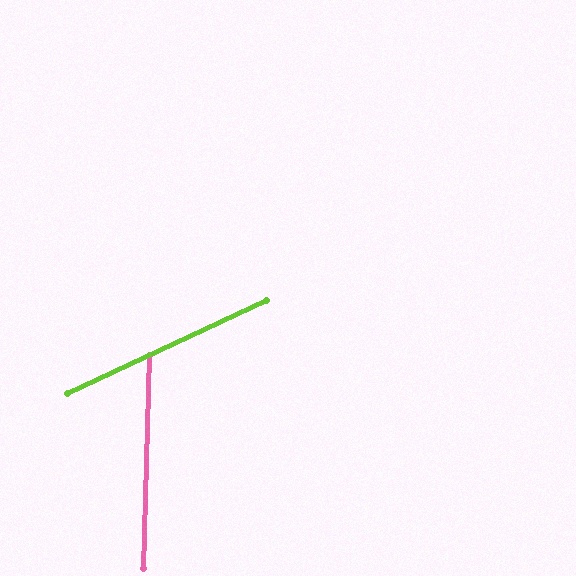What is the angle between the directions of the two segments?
Approximately 63 degrees.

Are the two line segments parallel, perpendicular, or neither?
Neither parallel nor perpendicular — they differ by about 63°.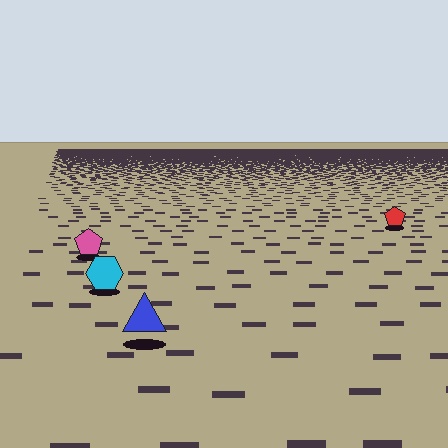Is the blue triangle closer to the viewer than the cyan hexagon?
Yes. The blue triangle is closer — you can tell from the texture gradient: the ground texture is coarser near it.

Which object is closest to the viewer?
The blue triangle is closest. The texture marks near it are larger and more spread out.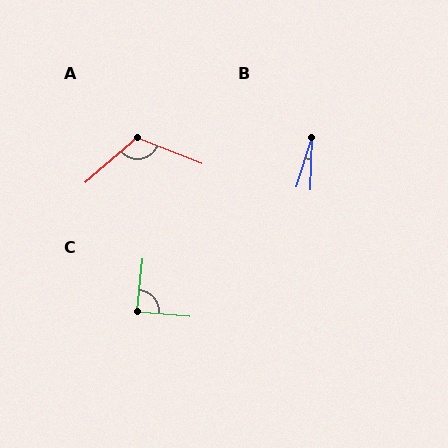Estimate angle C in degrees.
Approximately 89 degrees.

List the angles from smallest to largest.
B (16°), C (89°), A (117°).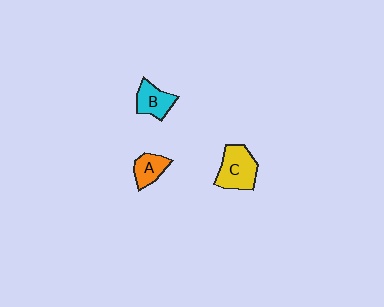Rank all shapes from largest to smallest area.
From largest to smallest: C (yellow), B (cyan), A (orange).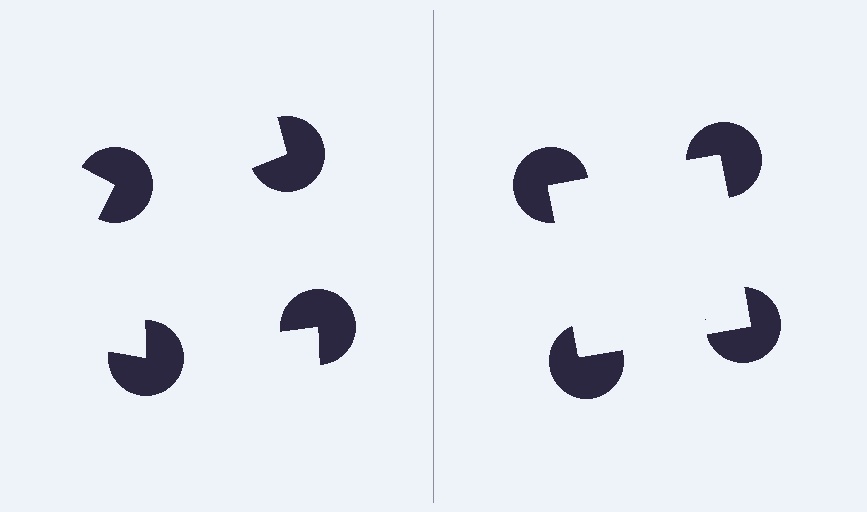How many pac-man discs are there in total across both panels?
8 — 4 on each side.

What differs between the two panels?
The pac-man discs are positioned identically on both sides; only the wedge orientations differ. On the right they align to a square; on the left they are misaligned.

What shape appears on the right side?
An illusory square.